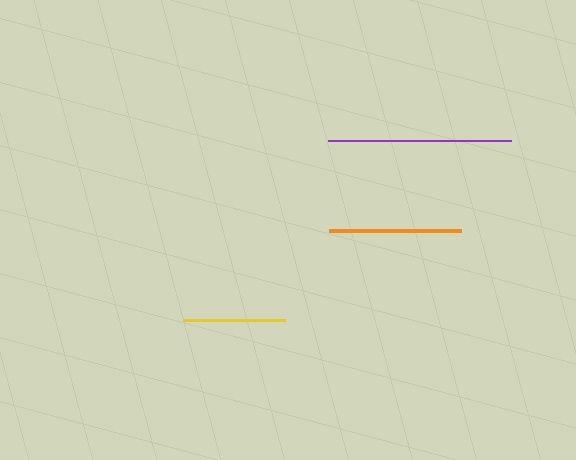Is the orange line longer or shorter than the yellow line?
The orange line is longer than the yellow line.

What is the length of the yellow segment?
The yellow segment is approximately 102 pixels long.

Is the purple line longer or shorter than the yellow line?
The purple line is longer than the yellow line.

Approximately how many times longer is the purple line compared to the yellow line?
The purple line is approximately 1.8 times the length of the yellow line.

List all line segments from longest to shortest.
From longest to shortest: purple, orange, yellow.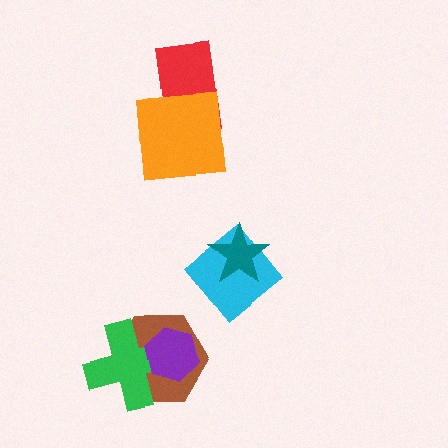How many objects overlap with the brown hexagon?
2 objects overlap with the brown hexagon.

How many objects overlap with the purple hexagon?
2 objects overlap with the purple hexagon.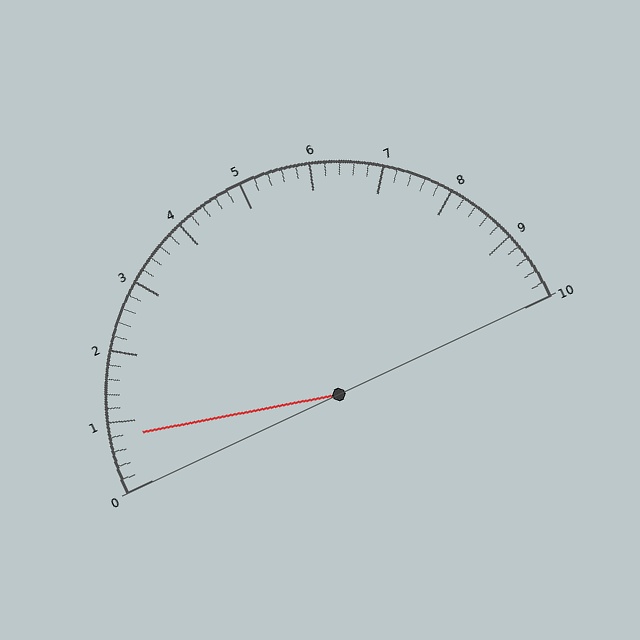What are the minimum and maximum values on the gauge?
The gauge ranges from 0 to 10.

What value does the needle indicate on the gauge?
The needle indicates approximately 0.8.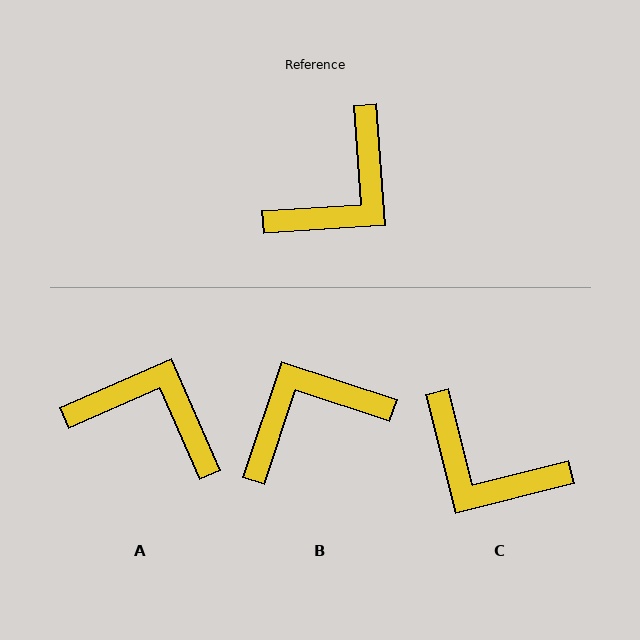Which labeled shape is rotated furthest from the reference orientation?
B, about 158 degrees away.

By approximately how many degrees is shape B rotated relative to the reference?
Approximately 158 degrees counter-clockwise.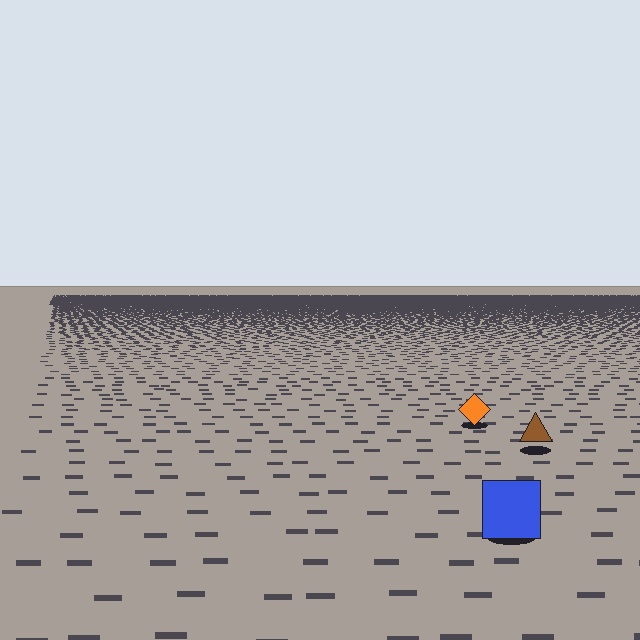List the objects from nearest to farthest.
From nearest to farthest: the blue square, the brown triangle, the orange diamond.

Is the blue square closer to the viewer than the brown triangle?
Yes. The blue square is closer — you can tell from the texture gradient: the ground texture is coarser near it.